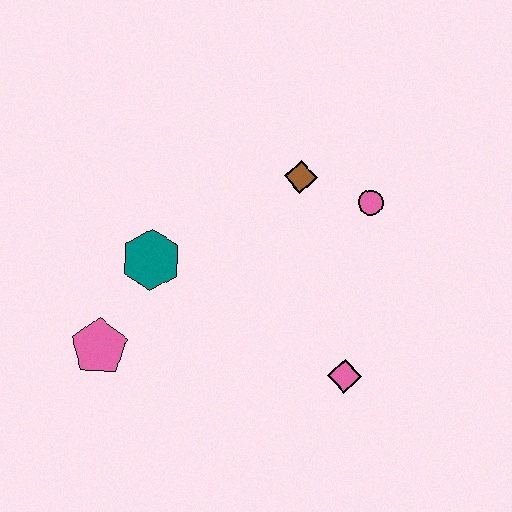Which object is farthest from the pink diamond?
The pink pentagon is farthest from the pink diamond.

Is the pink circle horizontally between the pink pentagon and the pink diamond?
No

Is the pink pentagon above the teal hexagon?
No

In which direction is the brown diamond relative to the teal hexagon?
The brown diamond is to the right of the teal hexagon.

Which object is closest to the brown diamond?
The pink circle is closest to the brown diamond.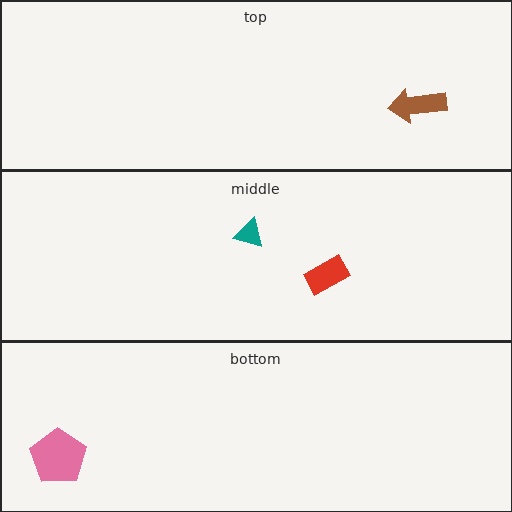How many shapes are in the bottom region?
1.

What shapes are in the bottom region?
The pink pentagon.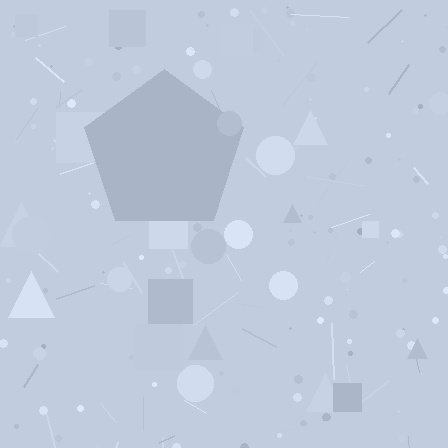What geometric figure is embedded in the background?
A pentagon is embedded in the background.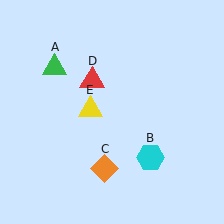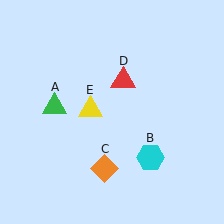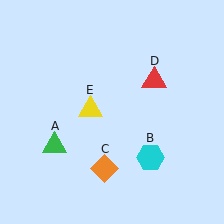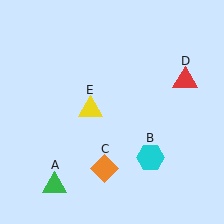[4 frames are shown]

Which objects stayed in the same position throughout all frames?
Cyan hexagon (object B) and orange diamond (object C) and yellow triangle (object E) remained stationary.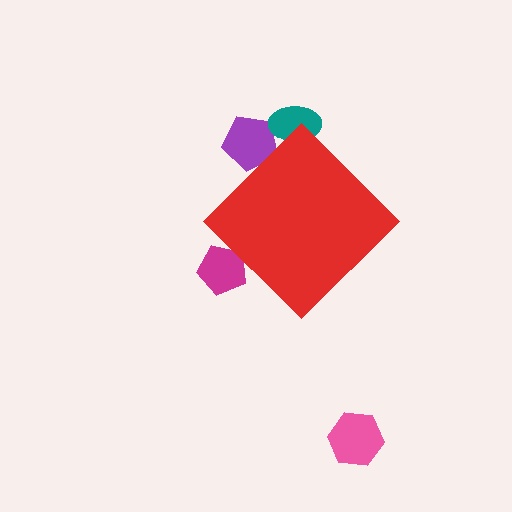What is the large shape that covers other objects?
A red diamond.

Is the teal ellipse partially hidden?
Yes, the teal ellipse is partially hidden behind the red diamond.